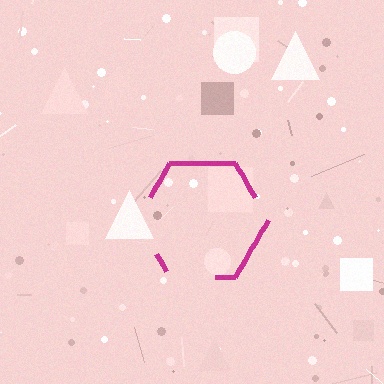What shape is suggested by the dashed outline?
The dashed outline suggests a hexagon.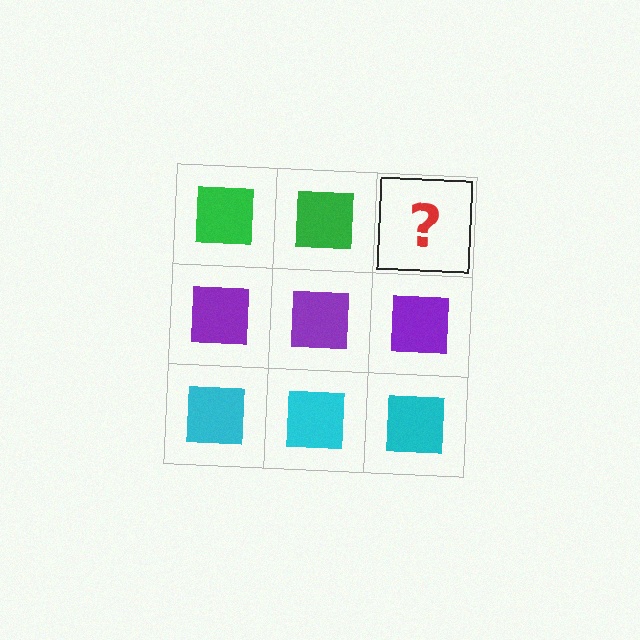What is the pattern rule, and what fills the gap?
The rule is that each row has a consistent color. The gap should be filled with a green square.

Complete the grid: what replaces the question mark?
The question mark should be replaced with a green square.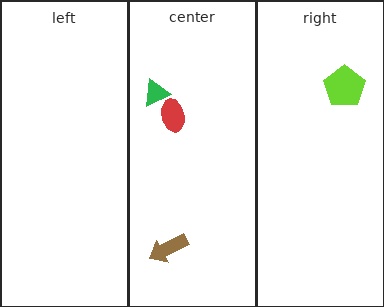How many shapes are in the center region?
3.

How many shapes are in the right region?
1.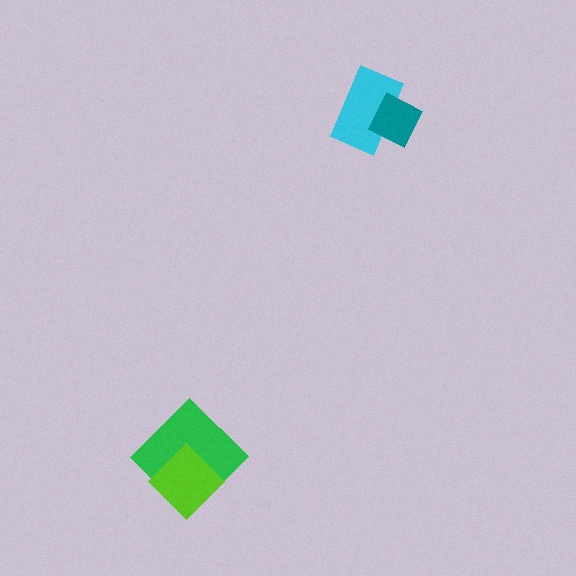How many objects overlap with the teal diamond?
1 object overlaps with the teal diamond.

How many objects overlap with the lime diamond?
1 object overlaps with the lime diamond.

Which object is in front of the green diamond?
The lime diamond is in front of the green diamond.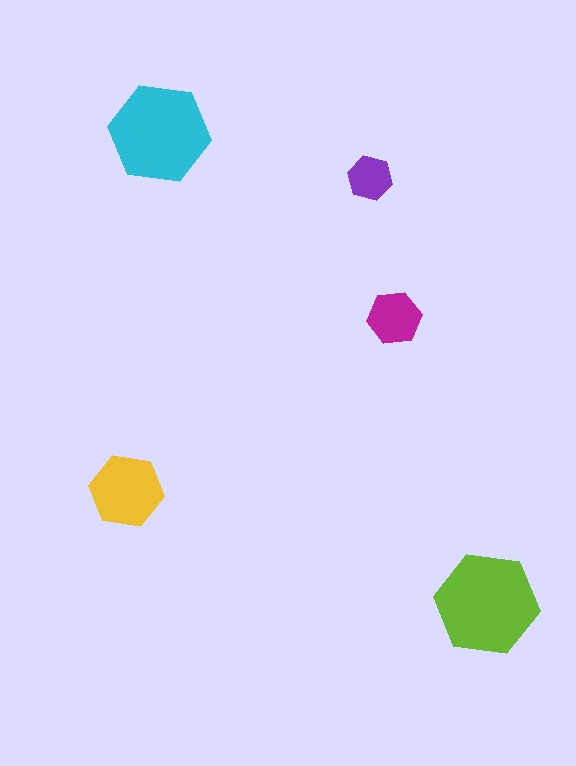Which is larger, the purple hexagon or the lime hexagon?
The lime one.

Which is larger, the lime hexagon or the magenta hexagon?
The lime one.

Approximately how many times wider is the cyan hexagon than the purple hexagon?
About 2 times wider.